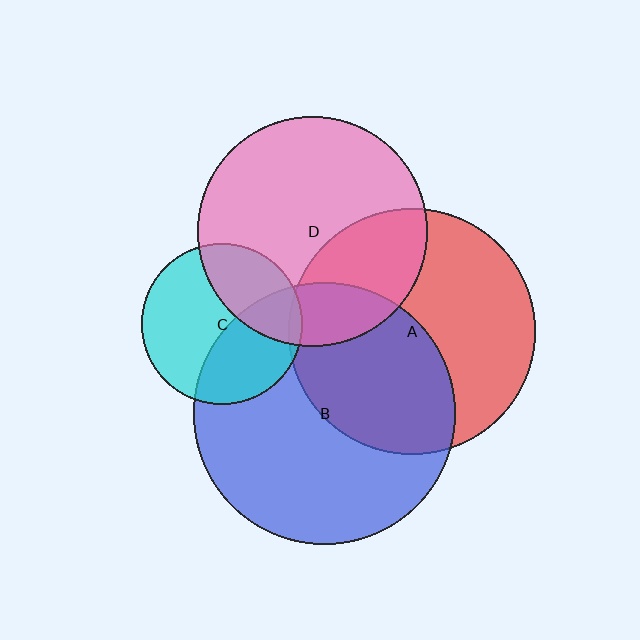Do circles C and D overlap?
Yes.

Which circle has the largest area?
Circle B (blue).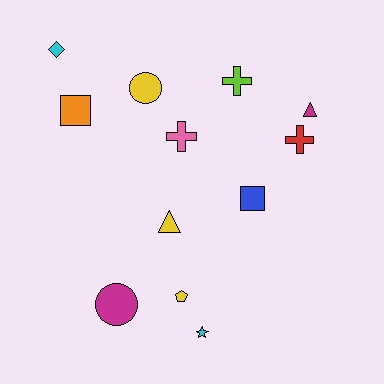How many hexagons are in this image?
There are no hexagons.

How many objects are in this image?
There are 12 objects.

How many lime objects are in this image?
There is 1 lime object.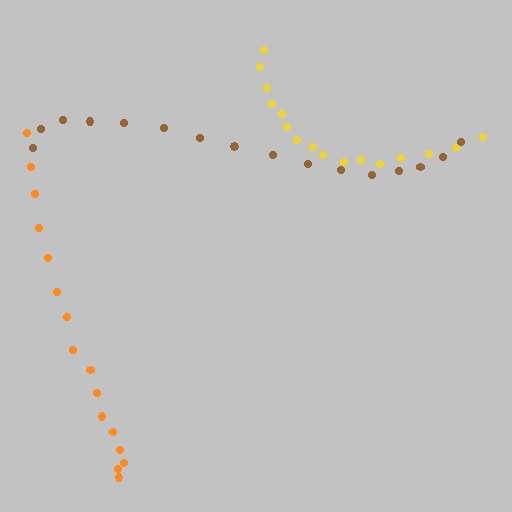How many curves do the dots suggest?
There are 3 distinct paths.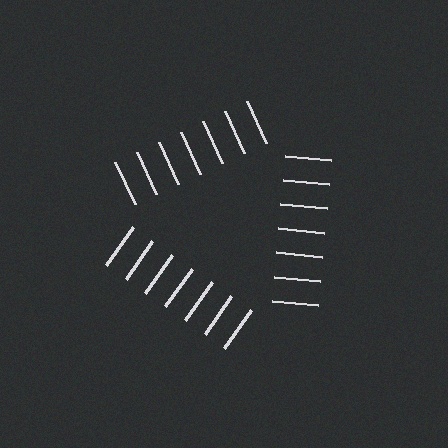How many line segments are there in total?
21 — 7 along each of the 3 edges.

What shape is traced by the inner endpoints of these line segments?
An illusory triangle — the line segments terminate on its edges but no continuous stroke is drawn.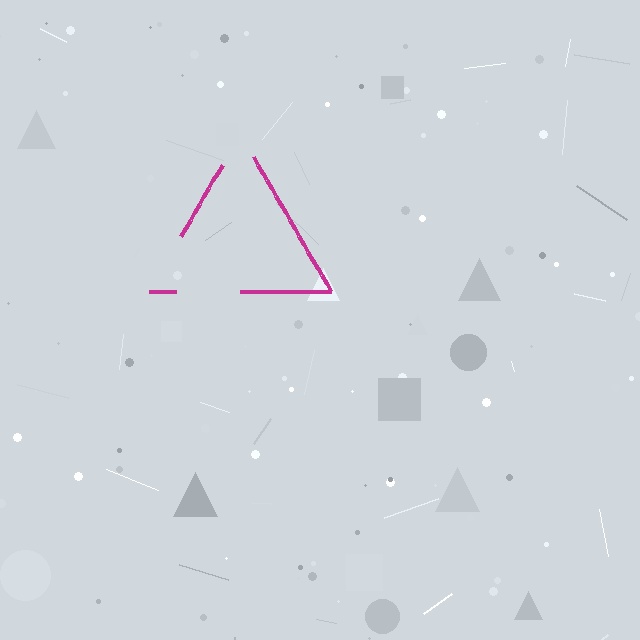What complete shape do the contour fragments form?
The contour fragments form a triangle.